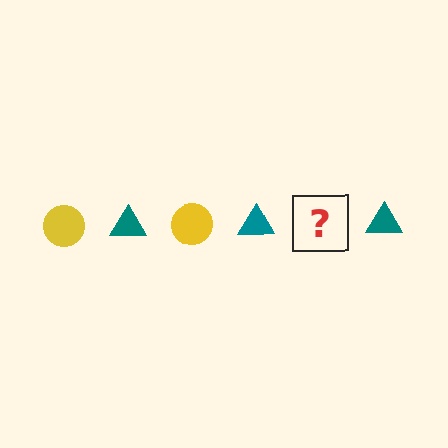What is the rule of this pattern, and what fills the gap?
The rule is that the pattern alternates between yellow circle and teal triangle. The gap should be filled with a yellow circle.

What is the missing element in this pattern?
The missing element is a yellow circle.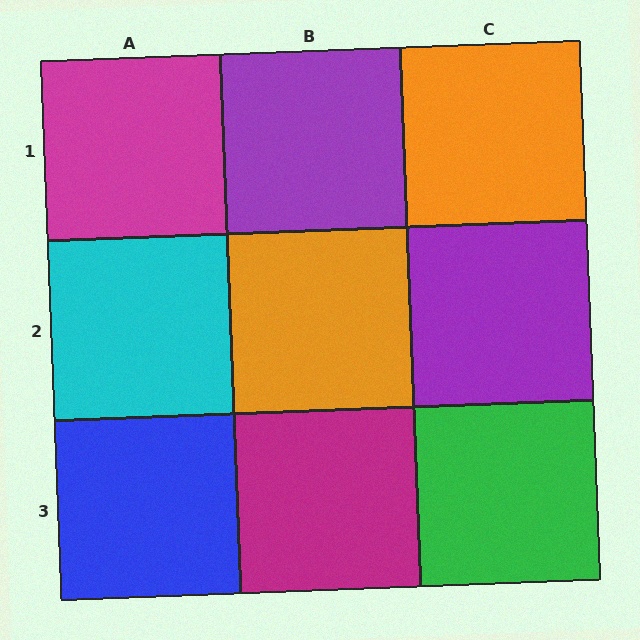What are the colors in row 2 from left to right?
Cyan, orange, purple.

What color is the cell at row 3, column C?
Green.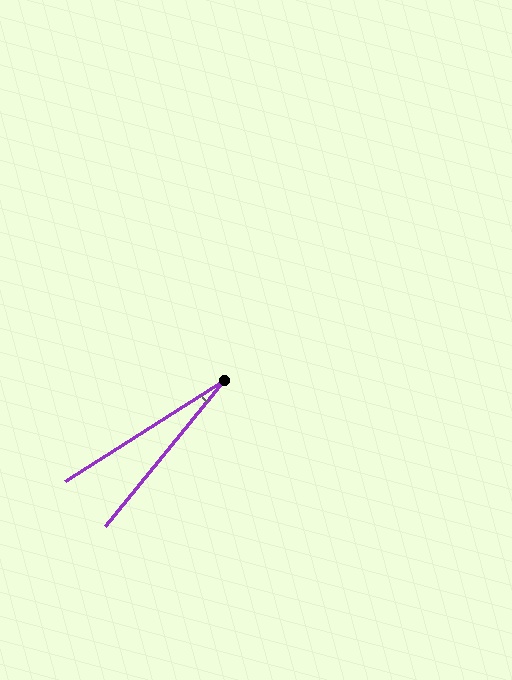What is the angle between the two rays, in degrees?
Approximately 18 degrees.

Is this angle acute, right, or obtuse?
It is acute.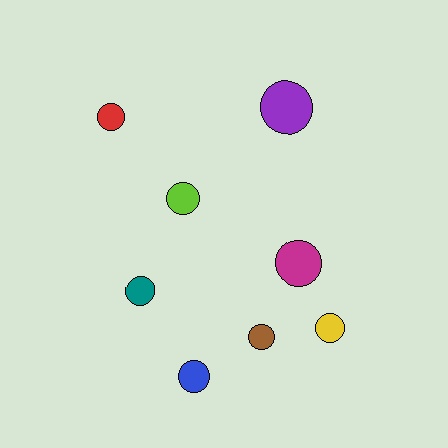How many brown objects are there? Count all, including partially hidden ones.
There is 1 brown object.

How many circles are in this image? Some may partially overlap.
There are 8 circles.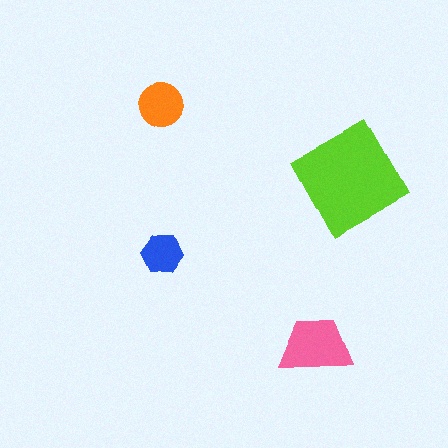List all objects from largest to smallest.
The lime square, the pink trapezoid, the orange circle, the blue hexagon.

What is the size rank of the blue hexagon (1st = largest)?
4th.